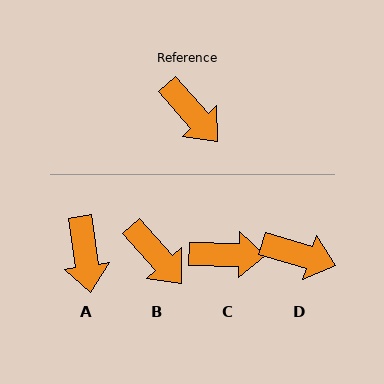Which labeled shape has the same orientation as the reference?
B.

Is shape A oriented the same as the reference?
No, it is off by about 33 degrees.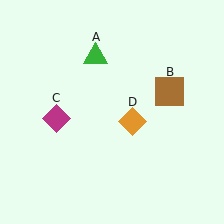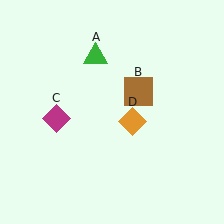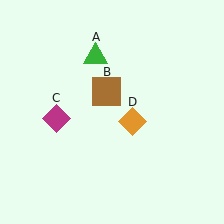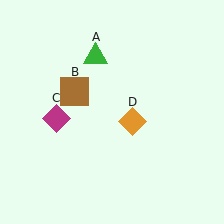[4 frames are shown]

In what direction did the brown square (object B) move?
The brown square (object B) moved left.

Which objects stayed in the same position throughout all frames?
Green triangle (object A) and magenta diamond (object C) and orange diamond (object D) remained stationary.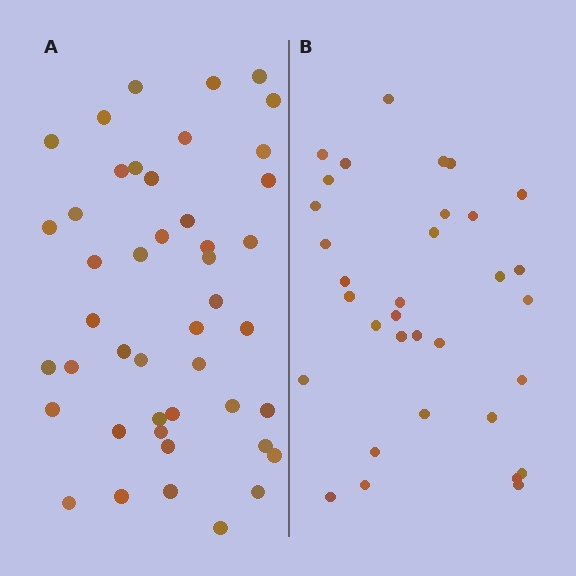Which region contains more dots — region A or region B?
Region A (the left region) has more dots.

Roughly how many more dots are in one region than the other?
Region A has roughly 12 or so more dots than region B.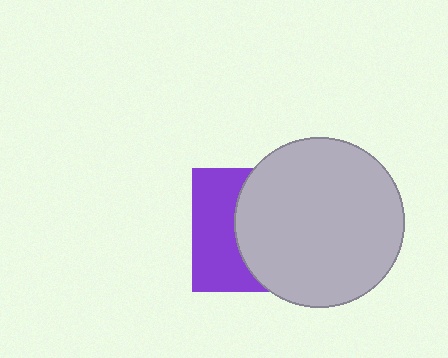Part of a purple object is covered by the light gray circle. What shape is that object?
It is a square.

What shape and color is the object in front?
The object in front is a light gray circle.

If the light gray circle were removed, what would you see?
You would see the complete purple square.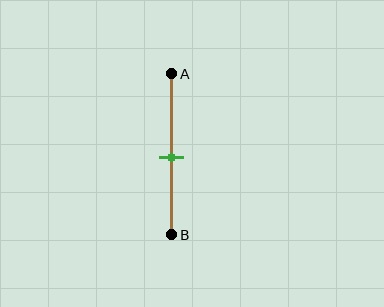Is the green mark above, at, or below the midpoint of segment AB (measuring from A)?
The green mark is approximately at the midpoint of segment AB.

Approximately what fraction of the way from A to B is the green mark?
The green mark is approximately 50% of the way from A to B.